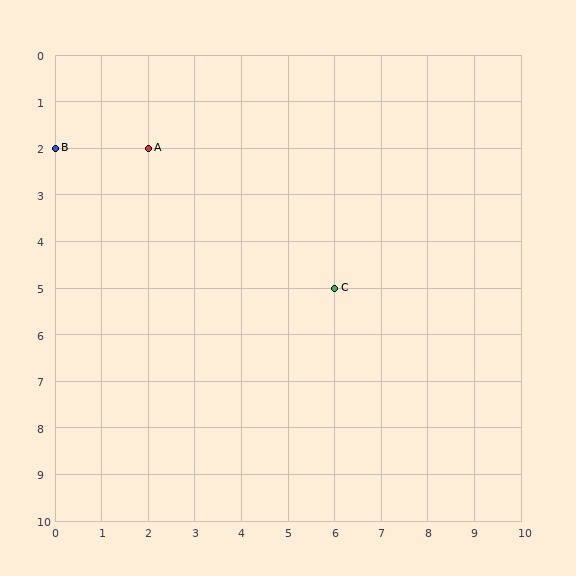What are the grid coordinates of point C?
Point C is at grid coordinates (6, 5).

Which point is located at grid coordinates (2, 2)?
Point A is at (2, 2).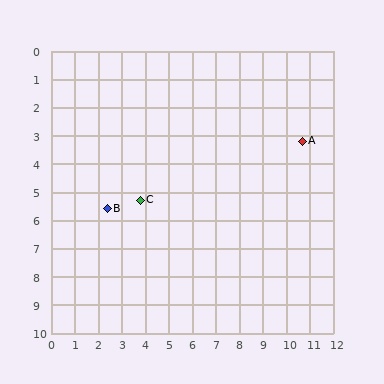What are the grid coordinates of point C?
Point C is at approximately (3.8, 5.3).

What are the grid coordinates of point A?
Point A is at approximately (10.7, 3.2).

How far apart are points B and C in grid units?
Points B and C are about 1.4 grid units apart.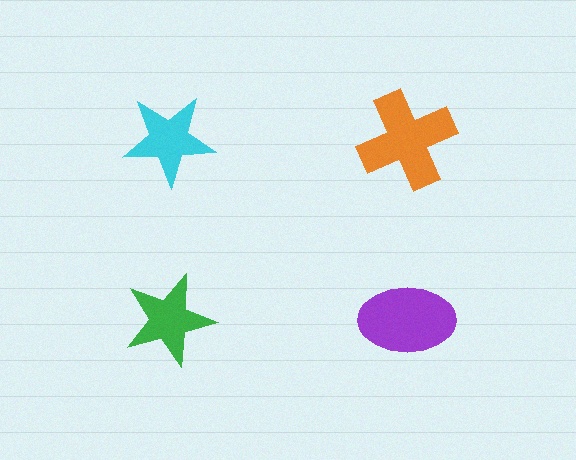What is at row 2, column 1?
A green star.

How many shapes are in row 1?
2 shapes.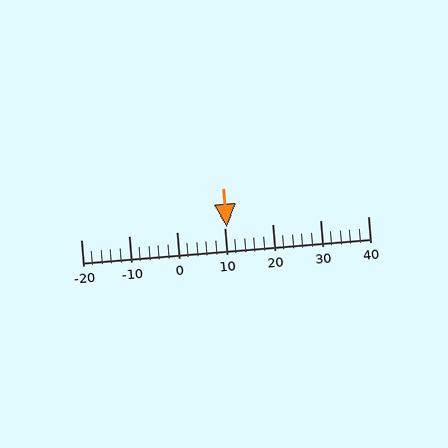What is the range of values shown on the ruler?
The ruler shows values from -20 to 40.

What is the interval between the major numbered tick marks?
The major tick marks are spaced 10 units apart.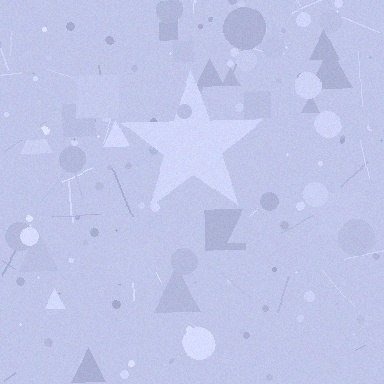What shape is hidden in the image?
A star is hidden in the image.